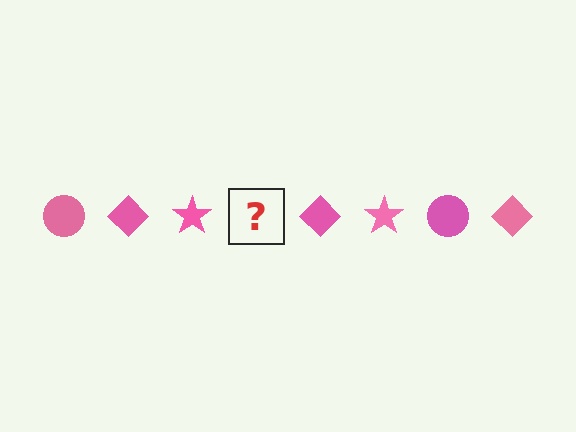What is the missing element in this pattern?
The missing element is a pink circle.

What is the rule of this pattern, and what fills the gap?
The rule is that the pattern cycles through circle, diamond, star shapes in pink. The gap should be filled with a pink circle.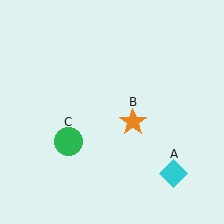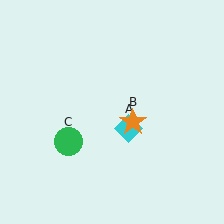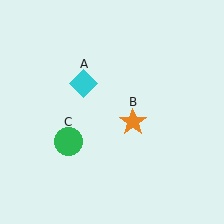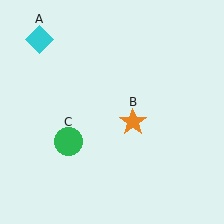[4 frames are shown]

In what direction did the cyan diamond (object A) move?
The cyan diamond (object A) moved up and to the left.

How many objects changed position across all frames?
1 object changed position: cyan diamond (object A).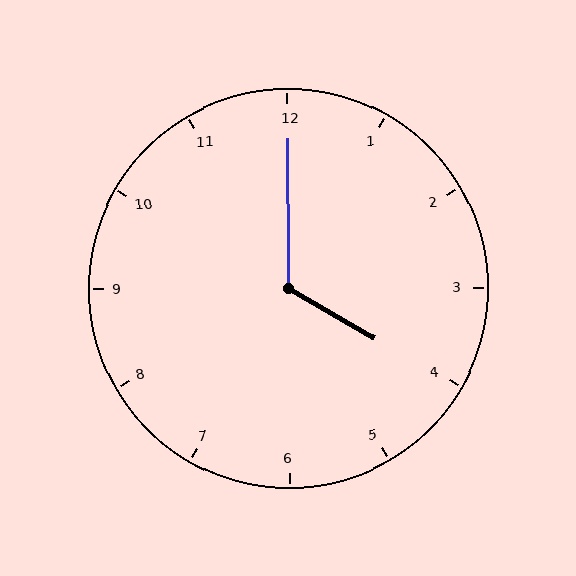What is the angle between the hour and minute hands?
Approximately 120 degrees.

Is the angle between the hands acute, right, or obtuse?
It is obtuse.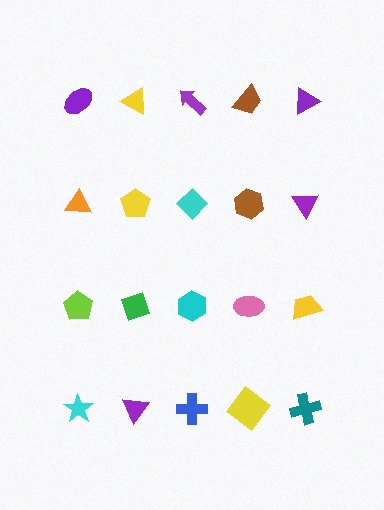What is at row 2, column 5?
A purple triangle.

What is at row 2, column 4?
A brown hexagon.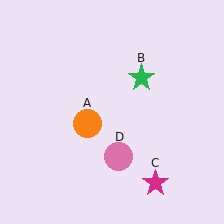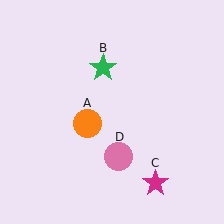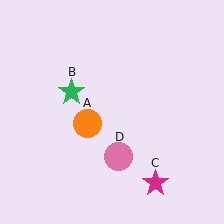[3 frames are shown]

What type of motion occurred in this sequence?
The green star (object B) rotated counterclockwise around the center of the scene.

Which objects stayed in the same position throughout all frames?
Orange circle (object A) and magenta star (object C) and pink circle (object D) remained stationary.